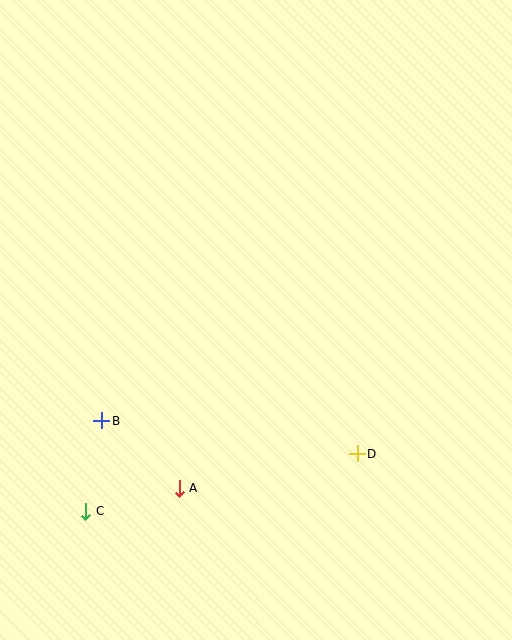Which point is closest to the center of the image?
Point D at (357, 454) is closest to the center.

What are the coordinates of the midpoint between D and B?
The midpoint between D and B is at (230, 437).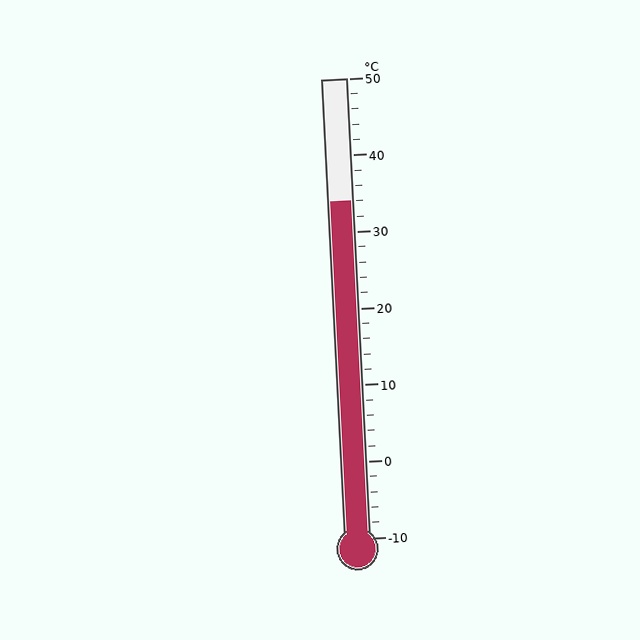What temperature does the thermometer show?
The thermometer shows approximately 34°C.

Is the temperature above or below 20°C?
The temperature is above 20°C.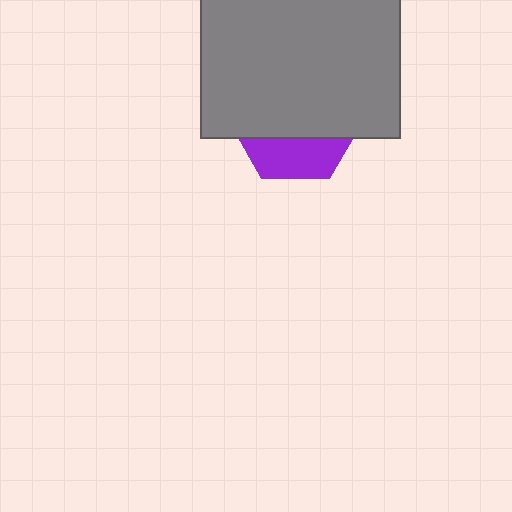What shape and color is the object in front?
The object in front is a gray square.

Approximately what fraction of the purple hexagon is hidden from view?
Roughly 70% of the purple hexagon is hidden behind the gray square.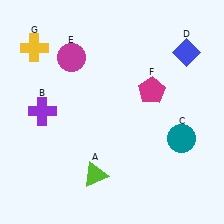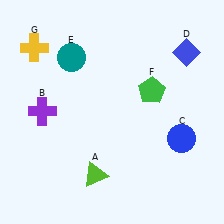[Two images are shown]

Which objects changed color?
C changed from teal to blue. E changed from magenta to teal. F changed from magenta to green.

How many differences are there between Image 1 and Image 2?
There are 3 differences between the two images.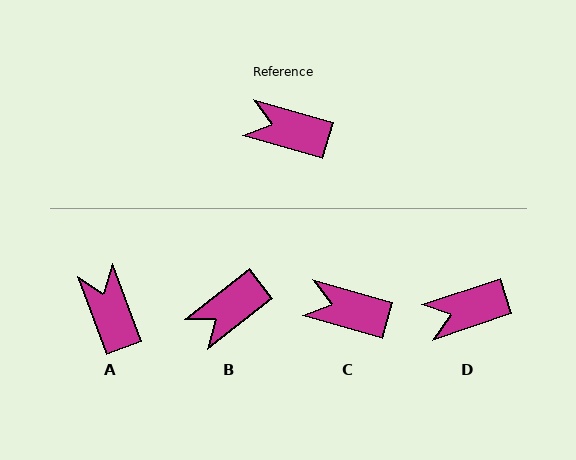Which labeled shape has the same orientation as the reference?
C.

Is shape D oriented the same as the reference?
No, it is off by about 34 degrees.